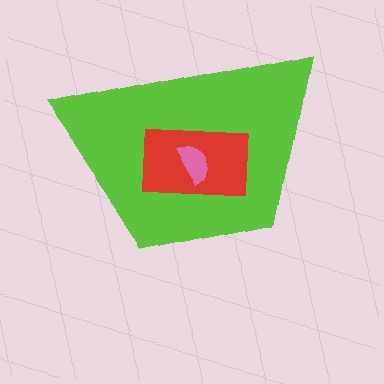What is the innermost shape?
The pink semicircle.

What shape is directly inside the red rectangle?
The pink semicircle.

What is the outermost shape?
The lime trapezoid.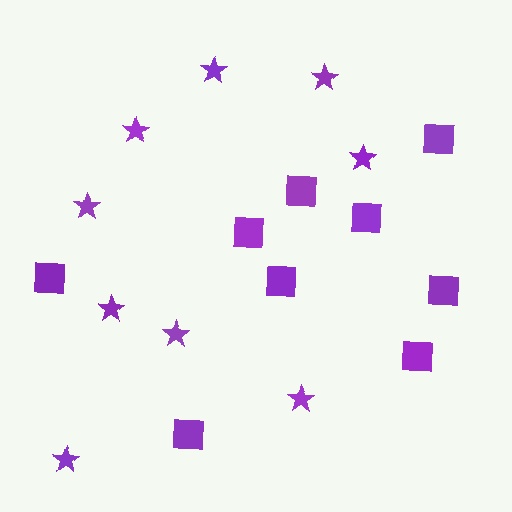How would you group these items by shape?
There are 2 groups: one group of squares (9) and one group of stars (9).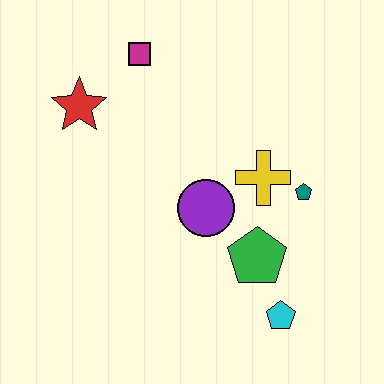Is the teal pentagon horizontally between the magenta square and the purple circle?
No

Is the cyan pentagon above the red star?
No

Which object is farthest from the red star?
The cyan pentagon is farthest from the red star.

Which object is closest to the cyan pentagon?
The green pentagon is closest to the cyan pentagon.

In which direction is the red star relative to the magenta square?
The red star is to the left of the magenta square.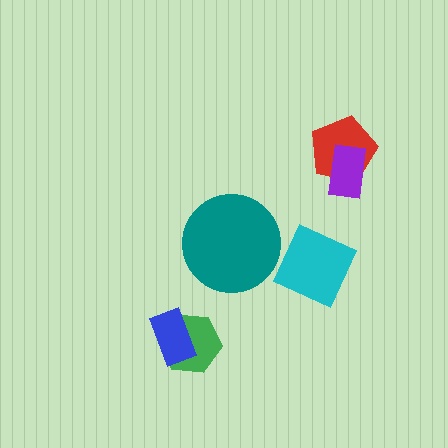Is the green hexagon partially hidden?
Yes, it is partially covered by another shape.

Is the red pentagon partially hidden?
Yes, it is partially covered by another shape.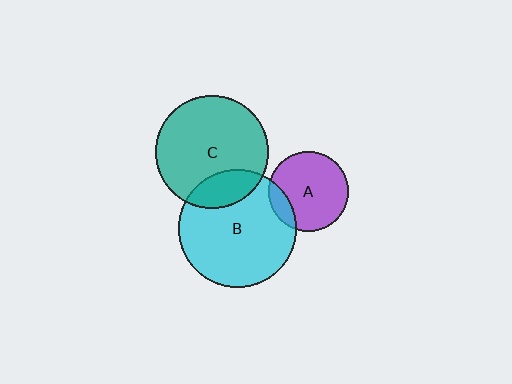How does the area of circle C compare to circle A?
Approximately 2.0 times.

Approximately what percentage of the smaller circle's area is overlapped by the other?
Approximately 15%.